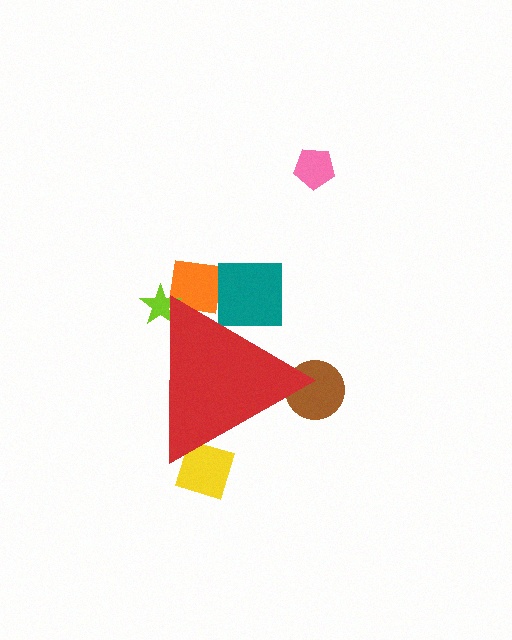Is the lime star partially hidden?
Yes, the lime star is partially hidden behind the red triangle.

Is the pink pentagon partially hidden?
No, the pink pentagon is fully visible.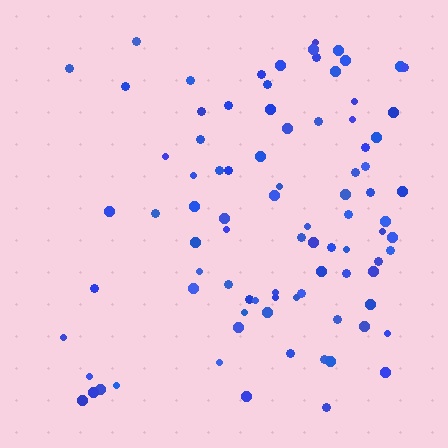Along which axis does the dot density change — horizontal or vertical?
Horizontal.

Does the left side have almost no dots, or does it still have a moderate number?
Still a moderate number, just noticeably fewer than the right.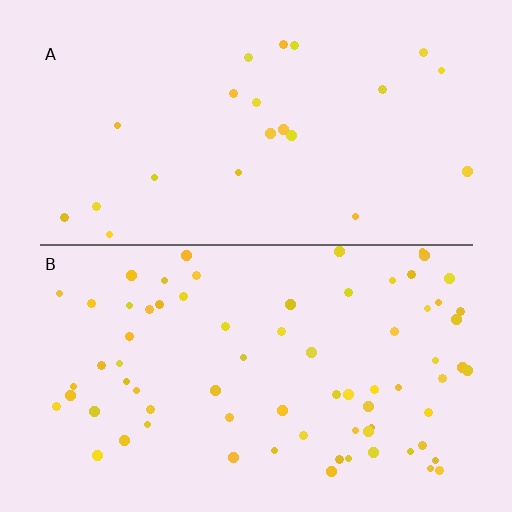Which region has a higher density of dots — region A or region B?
B (the bottom).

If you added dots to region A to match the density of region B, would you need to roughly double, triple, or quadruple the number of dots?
Approximately triple.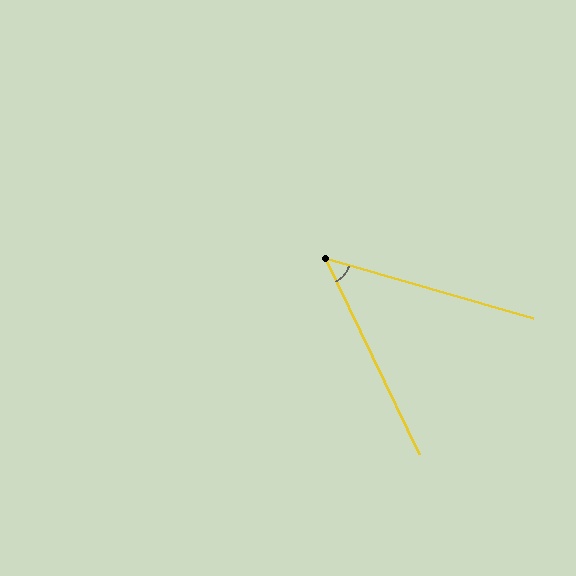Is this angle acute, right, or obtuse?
It is acute.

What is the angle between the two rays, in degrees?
Approximately 48 degrees.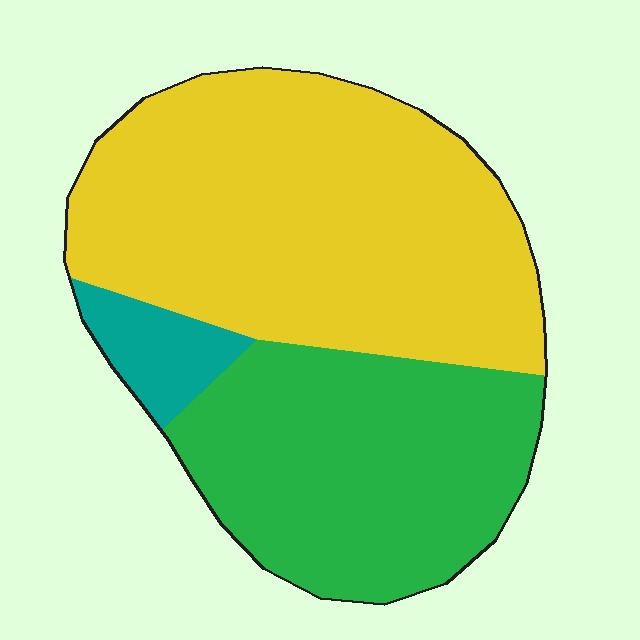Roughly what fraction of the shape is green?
Green covers about 40% of the shape.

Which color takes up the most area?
Yellow, at roughly 55%.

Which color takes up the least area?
Teal, at roughly 5%.